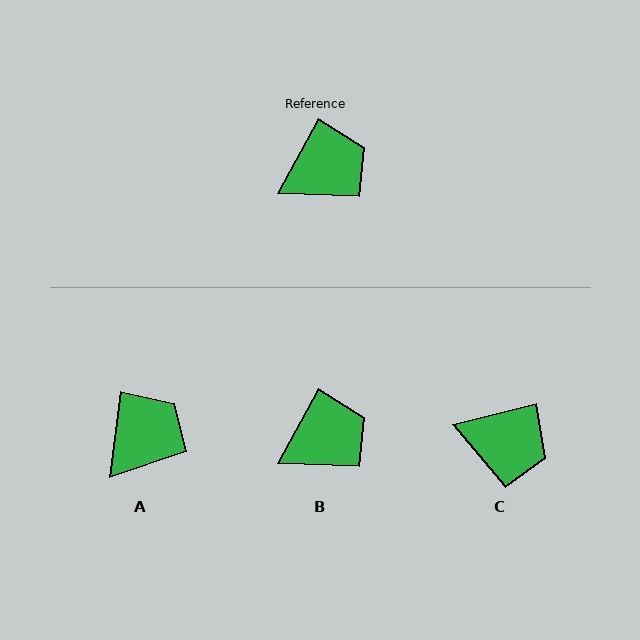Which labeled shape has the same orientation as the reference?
B.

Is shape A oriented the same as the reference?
No, it is off by about 21 degrees.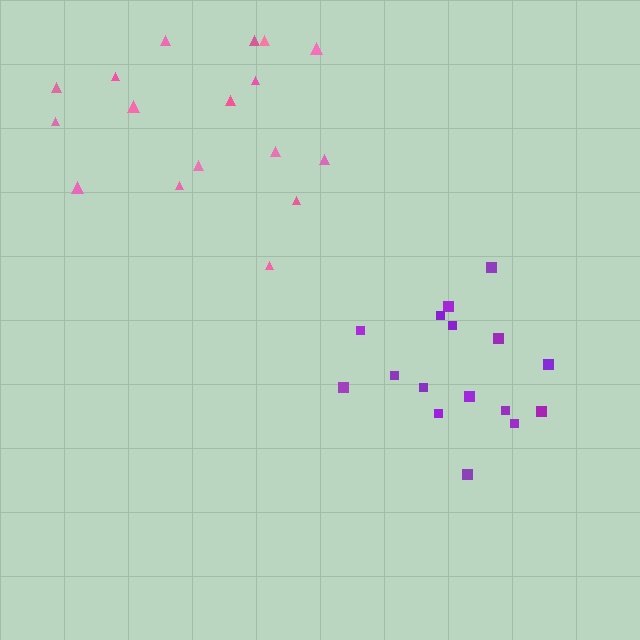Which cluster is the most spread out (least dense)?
Pink.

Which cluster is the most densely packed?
Purple.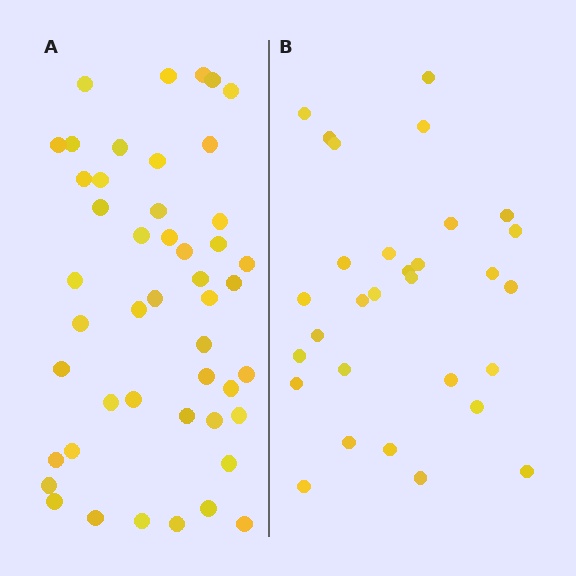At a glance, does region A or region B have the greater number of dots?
Region A (the left region) has more dots.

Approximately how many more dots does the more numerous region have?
Region A has approximately 15 more dots than region B.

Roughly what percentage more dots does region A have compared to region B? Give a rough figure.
About 55% more.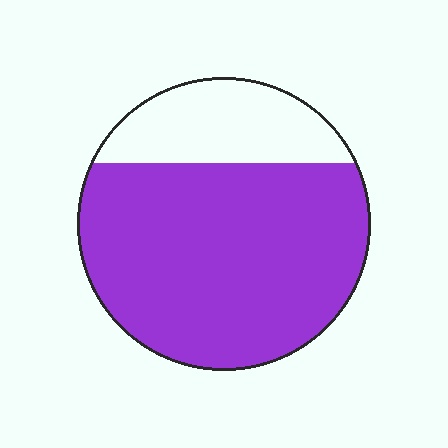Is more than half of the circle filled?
Yes.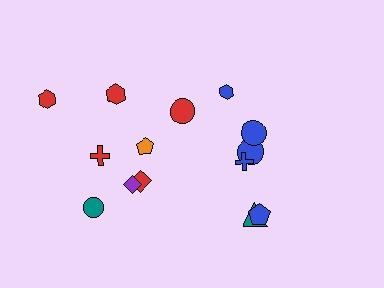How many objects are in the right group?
There are 6 objects.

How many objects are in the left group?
There are 8 objects.